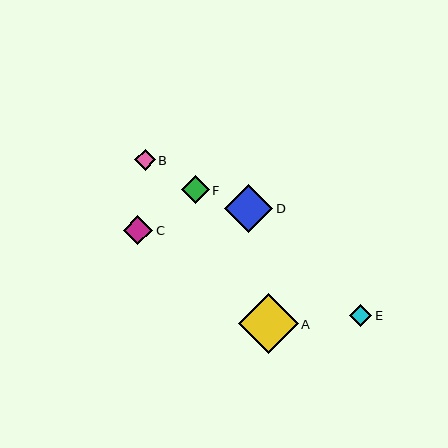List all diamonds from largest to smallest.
From largest to smallest: A, D, C, F, E, B.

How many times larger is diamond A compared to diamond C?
Diamond A is approximately 2.0 times the size of diamond C.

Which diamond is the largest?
Diamond A is the largest with a size of approximately 60 pixels.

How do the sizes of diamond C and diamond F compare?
Diamond C and diamond F are approximately the same size.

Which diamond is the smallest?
Diamond B is the smallest with a size of approximately 21 pixels.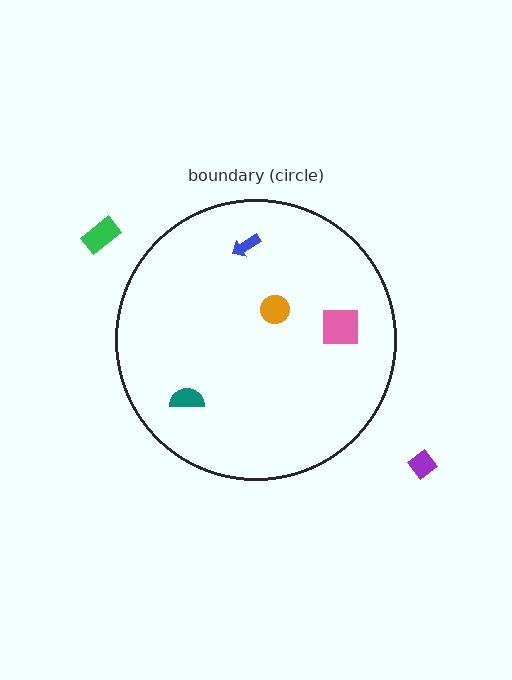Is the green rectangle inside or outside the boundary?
Outside.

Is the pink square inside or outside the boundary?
Inside.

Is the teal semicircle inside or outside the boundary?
Inside.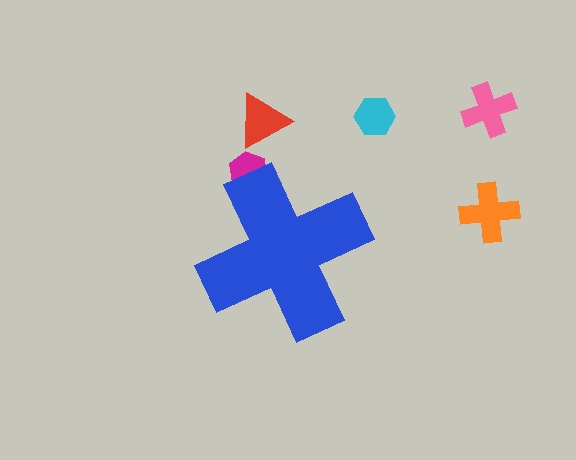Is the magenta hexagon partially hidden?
Yes, the magenta hexagon is partially hidden behind the blue cross.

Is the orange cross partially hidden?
No, the orange cross is fully visible.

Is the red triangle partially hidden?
No, the red triangle is fully visible.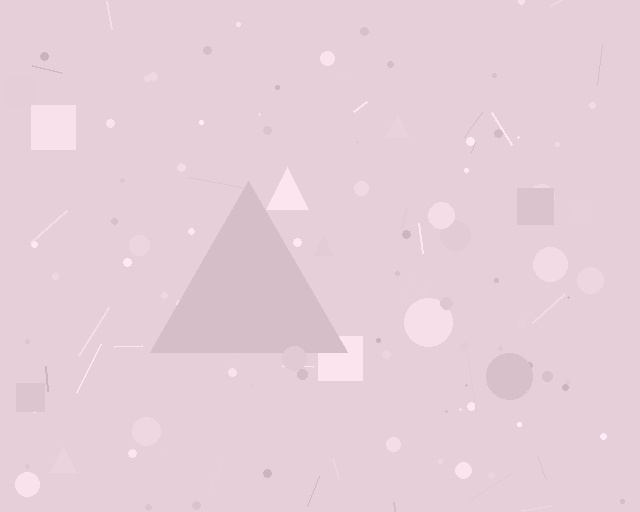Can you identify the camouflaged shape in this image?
The camouflaged shape is a triangle.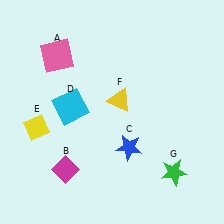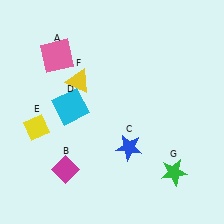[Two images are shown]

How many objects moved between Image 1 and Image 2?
1 object moved between the two images.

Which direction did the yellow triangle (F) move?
The yellow triangle (F) moved left.